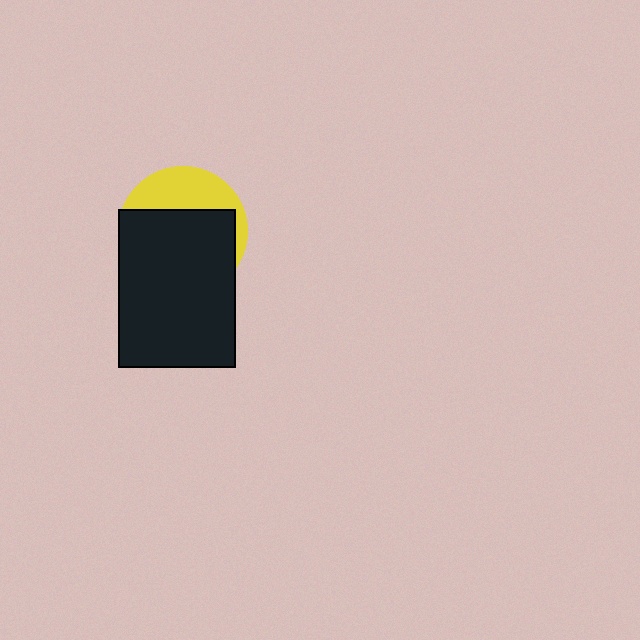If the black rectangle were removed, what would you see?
You would see the complete yellow circle.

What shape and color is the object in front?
The object in front is a black rectangle.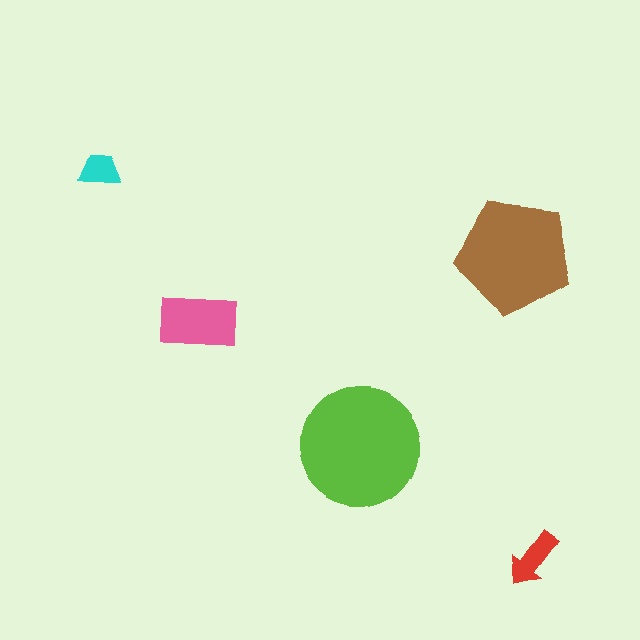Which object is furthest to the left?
The cyan trapezoid is leftmost.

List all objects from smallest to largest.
The cyan trapezoid, the red arrow, the pink rectangle, the brown pentagon, the lime circle.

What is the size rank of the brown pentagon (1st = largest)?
2nd.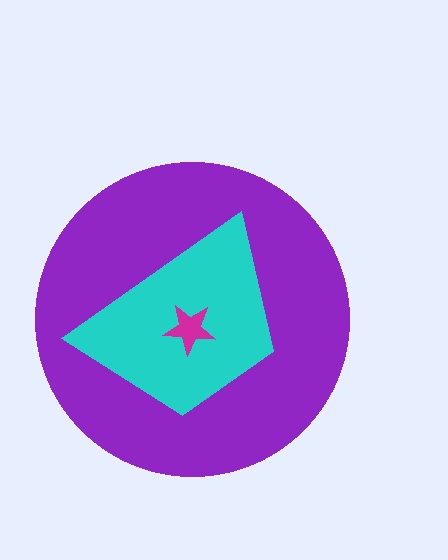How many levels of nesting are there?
3.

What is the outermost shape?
The purple circle.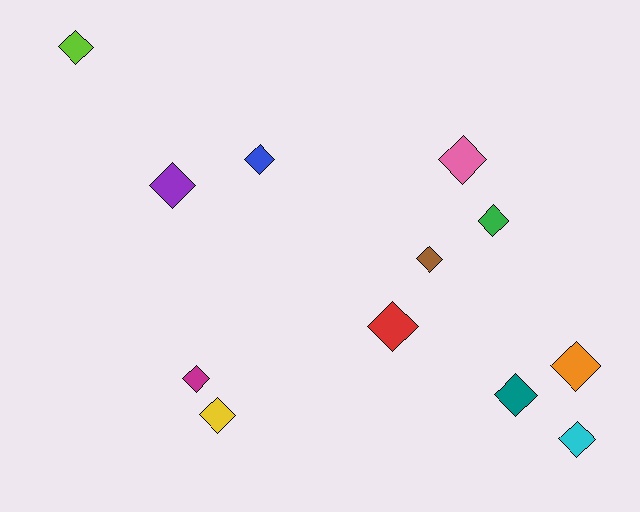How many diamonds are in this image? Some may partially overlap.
There are 12 diamonds.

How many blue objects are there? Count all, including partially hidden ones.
There is 1 blue object.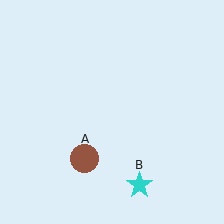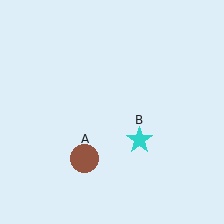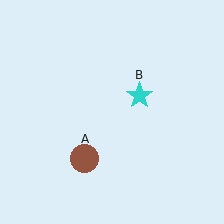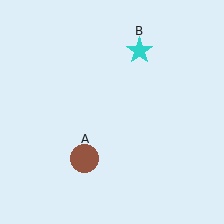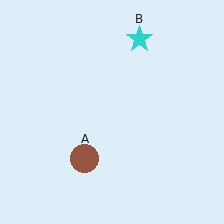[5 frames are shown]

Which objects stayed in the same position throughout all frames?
Brown circle (object A) remained stationary.